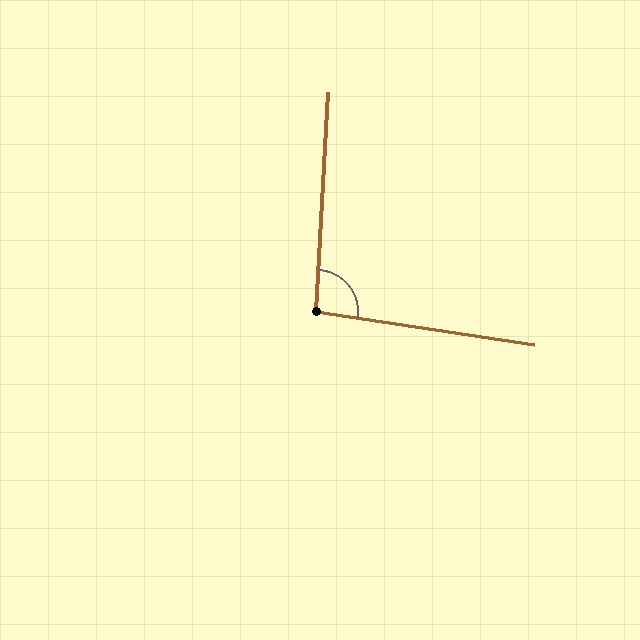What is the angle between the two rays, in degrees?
Approximately 95 degrees.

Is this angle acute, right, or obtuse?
It is obtuse.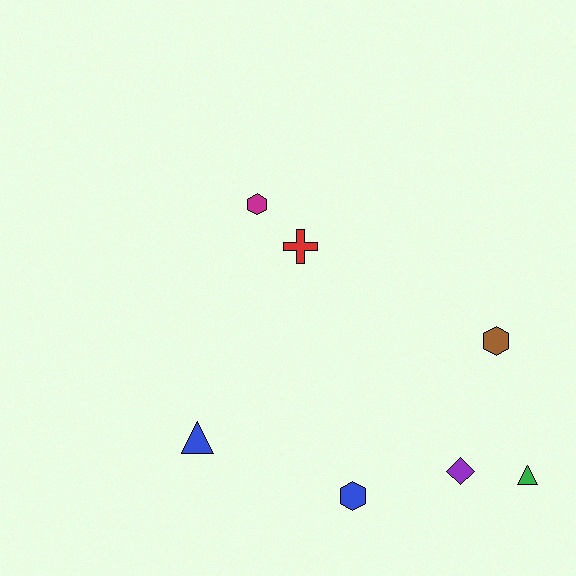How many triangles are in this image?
There are 2 triangles.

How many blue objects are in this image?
There are 2 blue objects.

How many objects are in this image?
There are 7 objects.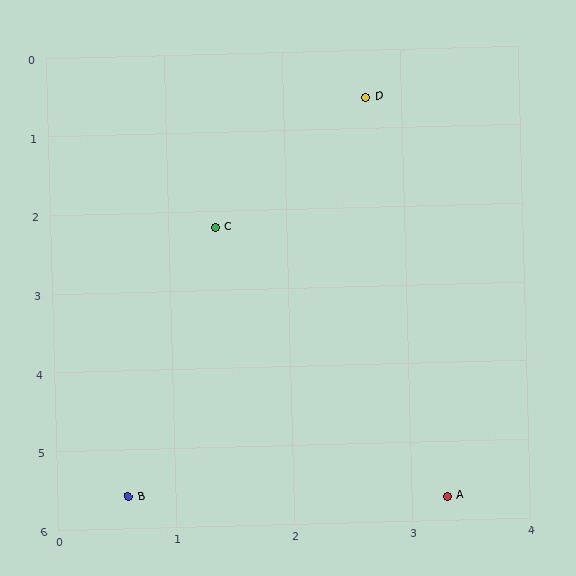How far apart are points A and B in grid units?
Points A and B are about 2.7 grid units apart.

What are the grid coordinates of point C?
Point C is at approximately (1.4, 2.2).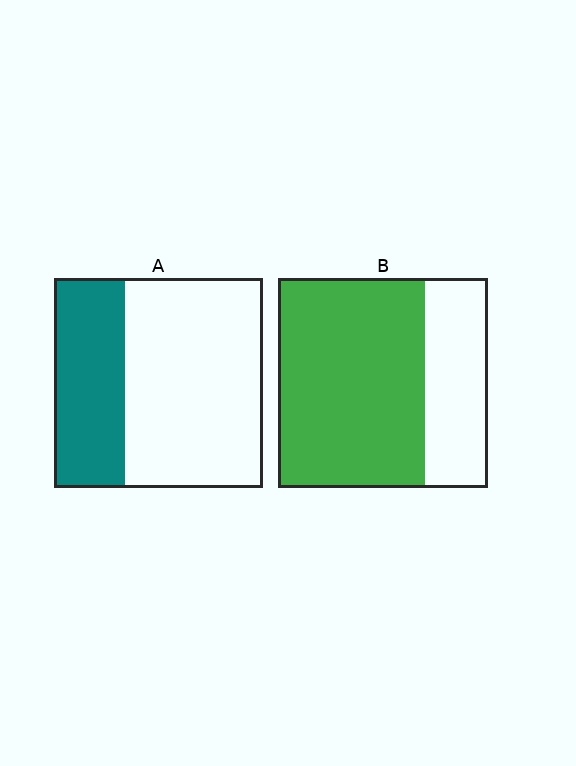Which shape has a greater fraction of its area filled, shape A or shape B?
Shape B.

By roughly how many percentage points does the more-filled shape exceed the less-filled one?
By roughly 35 percentage points (B over A).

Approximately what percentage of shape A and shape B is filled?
A is approximately 35% and B is approximately 70%.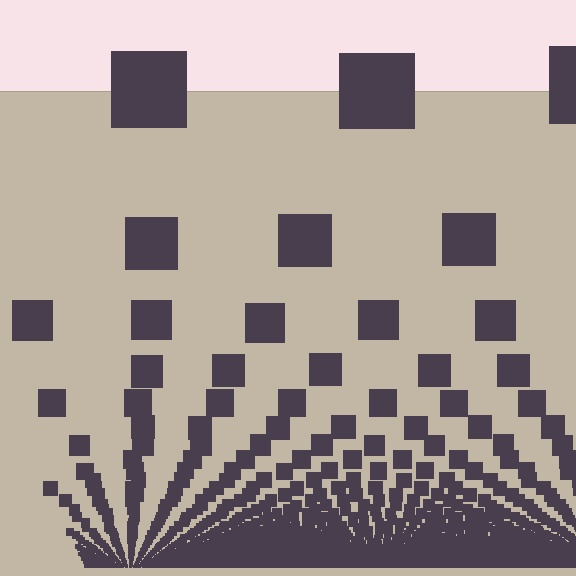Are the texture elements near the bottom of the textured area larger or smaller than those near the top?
Smaller. The gradient is inverted — elements near the bottom are smaller and denser.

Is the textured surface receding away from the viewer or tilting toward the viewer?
The surface appears to tilt toward the viewer. Texture elements get larger and sparser toward the top.